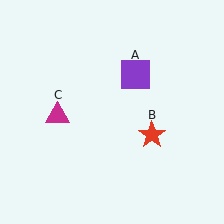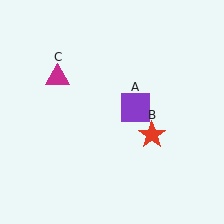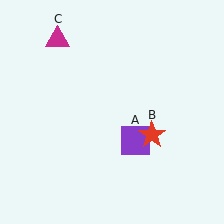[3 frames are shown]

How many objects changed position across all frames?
2 objects changed position: purple square (object A), magenta triangle (object C).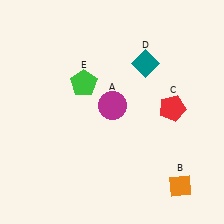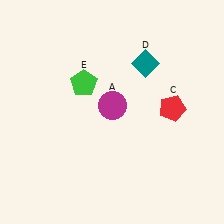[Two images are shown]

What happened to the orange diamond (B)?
The orange diamond (B) was removed in Image 2. It was in the bottom-right area of Image 1.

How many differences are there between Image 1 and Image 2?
There is 1 difference between the two images.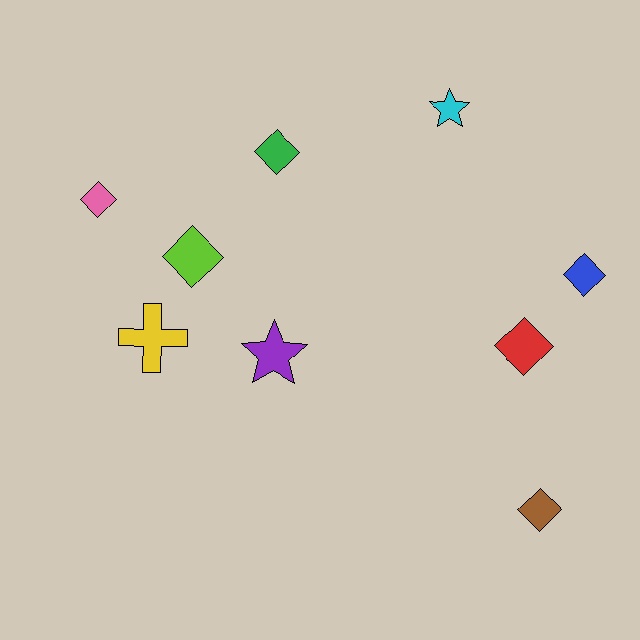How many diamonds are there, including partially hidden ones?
There are 6 diamonds.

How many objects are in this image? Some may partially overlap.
There are 9 objects.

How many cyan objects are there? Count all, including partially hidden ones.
There is 1 cyan object.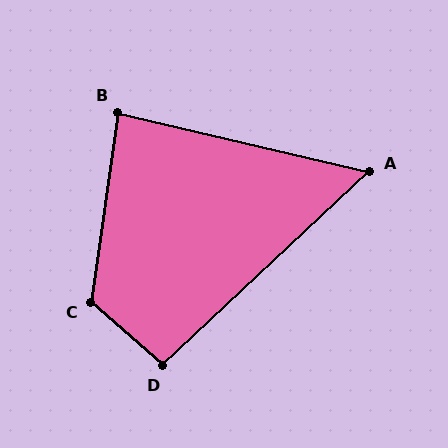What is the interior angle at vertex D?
Approximately 95 degrees (obtuse).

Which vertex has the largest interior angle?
C, at approximately 124 degrees.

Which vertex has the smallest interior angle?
A, at approximately 56 degrees.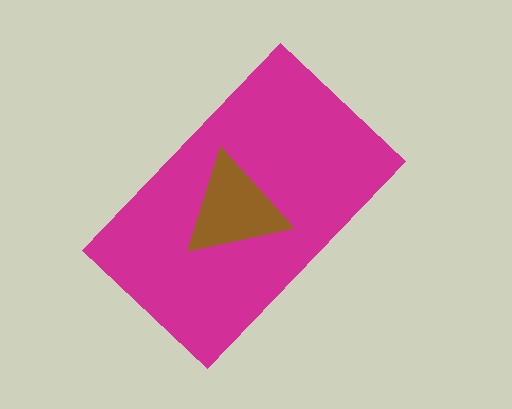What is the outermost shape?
The magenta rectangle.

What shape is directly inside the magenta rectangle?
The brown triangle.